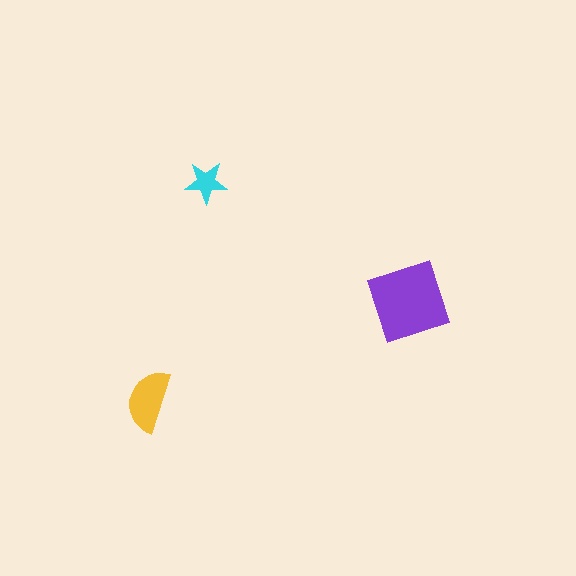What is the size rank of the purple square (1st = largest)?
1st.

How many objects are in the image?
There are 3 objects in the image.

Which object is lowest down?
The yellow semicircle is bottommost.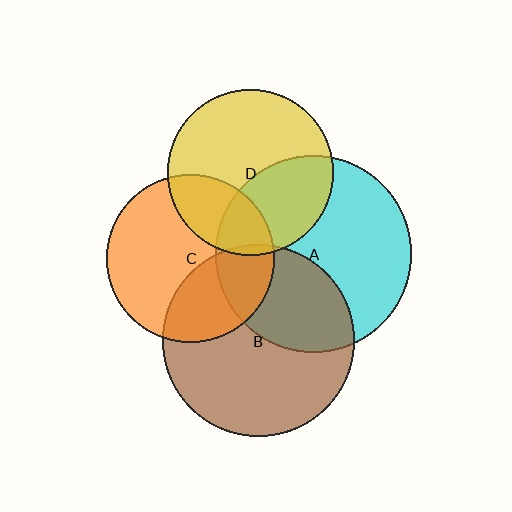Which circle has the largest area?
Circle A (cyan).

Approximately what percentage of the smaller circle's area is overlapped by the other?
Approximately 35%.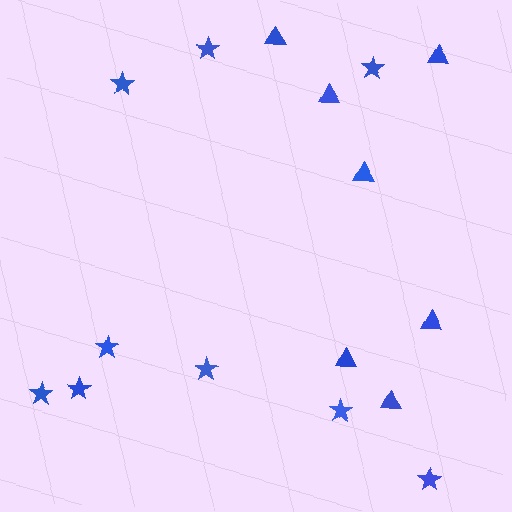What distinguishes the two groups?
There are 2 groups: one group of stars (9) and one group of triangles (7).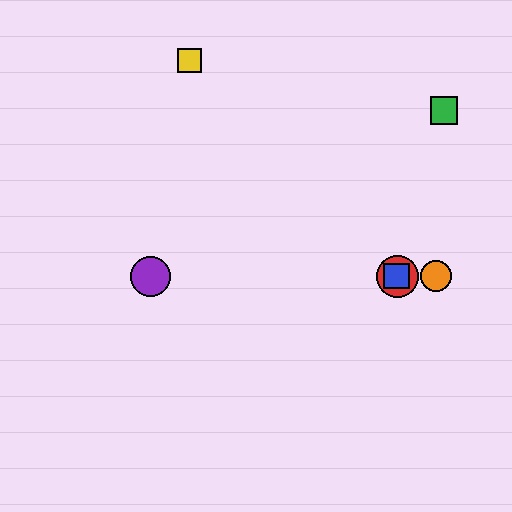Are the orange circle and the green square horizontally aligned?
No, the orange circle is at y≈276 and the green square is at y≈111.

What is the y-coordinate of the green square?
The green square is at y≈111.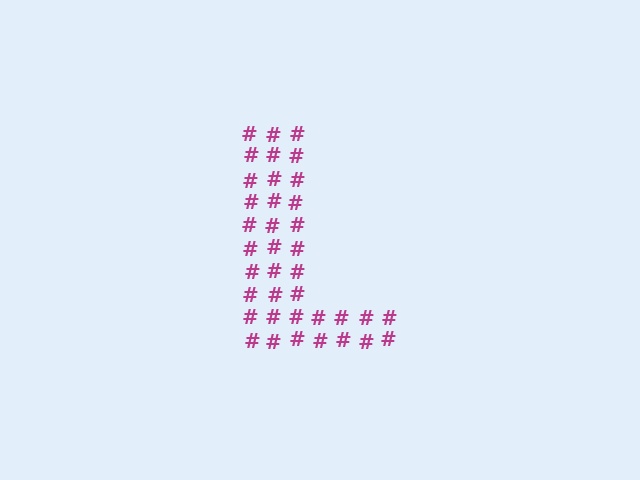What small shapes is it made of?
It is made of small hash symbols.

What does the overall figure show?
The overall figure shows the letter L.